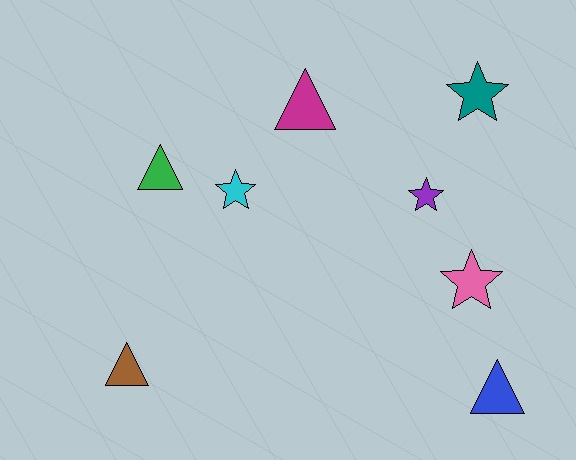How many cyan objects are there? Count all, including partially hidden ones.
There is 1 cyan object.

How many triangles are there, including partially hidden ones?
There are 4 triangles.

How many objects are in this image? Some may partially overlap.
There are 8 objects.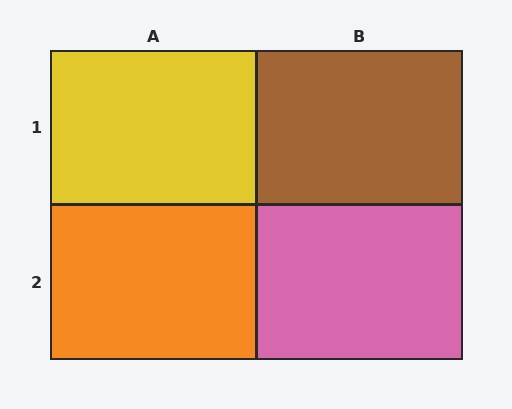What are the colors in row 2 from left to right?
Orange, pink.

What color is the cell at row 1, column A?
Yellow.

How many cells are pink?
1 cell is pink.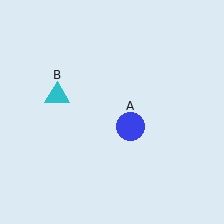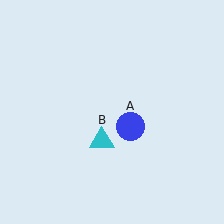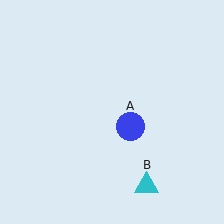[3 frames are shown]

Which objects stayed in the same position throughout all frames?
Blue circle (object A) remained stationary.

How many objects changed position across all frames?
1 object changed position: cyan triangle (object B).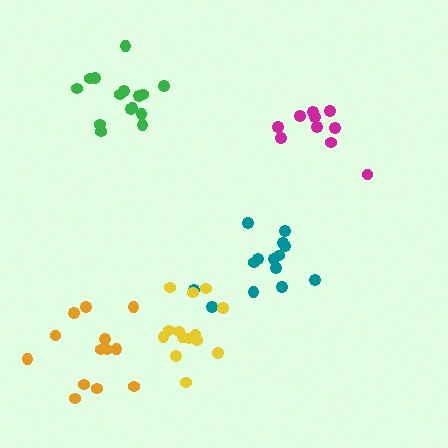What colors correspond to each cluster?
The clusters are colored: green, orange, teal, magenta, yellow.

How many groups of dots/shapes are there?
There are 5 groups.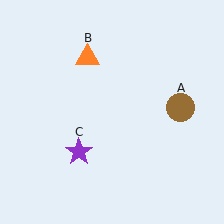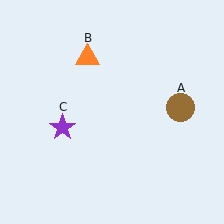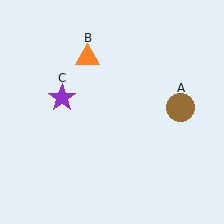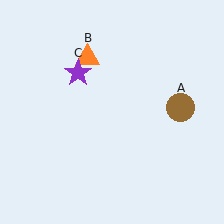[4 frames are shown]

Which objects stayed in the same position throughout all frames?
Brown circle (object A) and orange triangle (object B) remained stationary.